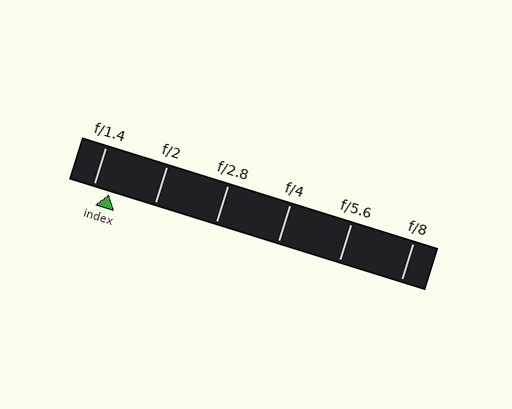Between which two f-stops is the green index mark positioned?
The index mark is between f/1.4 and f/2.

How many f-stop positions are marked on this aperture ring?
There are 6 f-stop positions marked.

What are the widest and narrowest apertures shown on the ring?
The widest aperture shown is f/1.4 and the narrowest is f/8.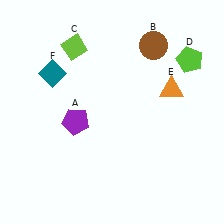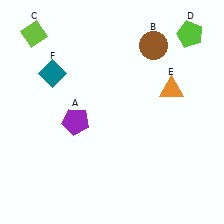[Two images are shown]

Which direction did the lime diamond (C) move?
The lime diamond (C) moved left.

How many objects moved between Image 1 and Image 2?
2 objects moved between the two images.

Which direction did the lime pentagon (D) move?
The lime pentagon (D) moved up.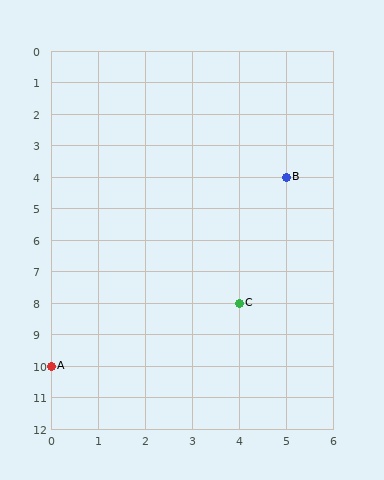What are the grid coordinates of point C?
Point C is at grid coordinates (4, 8).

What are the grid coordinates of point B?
Point B is at grid coordinates (5, 4).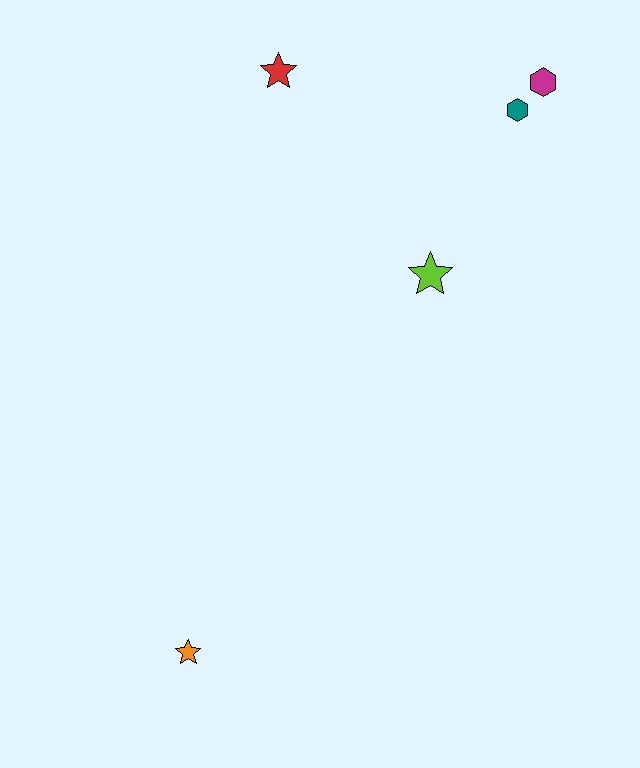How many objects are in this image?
There are 5 objects.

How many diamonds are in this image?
There are no diamonds.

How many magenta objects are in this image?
There is 1 magenta object.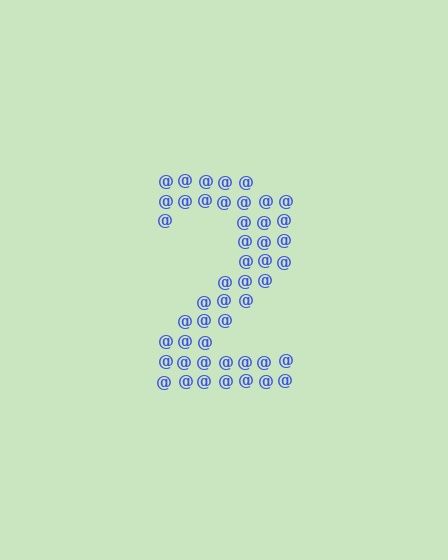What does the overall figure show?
The overall figure shows the digit 2.